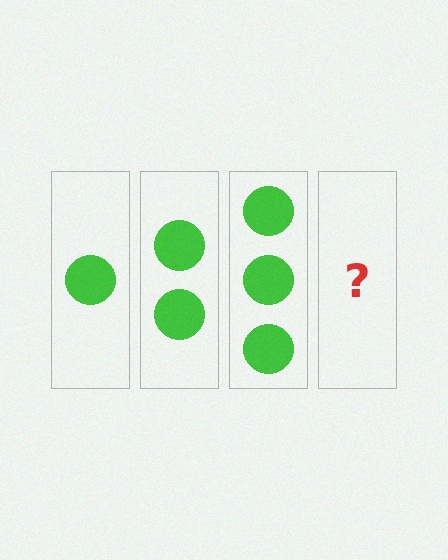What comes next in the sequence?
The next element should be 4 circles.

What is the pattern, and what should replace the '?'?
The pattern is that each step adds one more circle. The '?' should be 4 circles.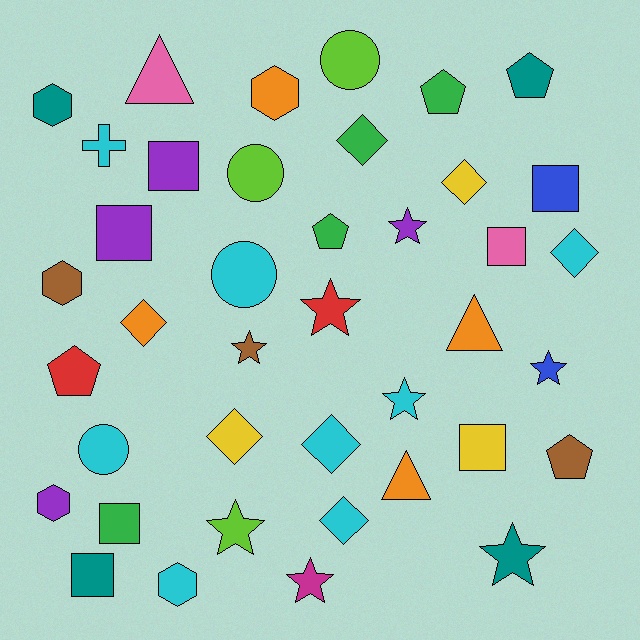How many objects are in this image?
There are 40 objects.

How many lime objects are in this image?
There are 3 lime objects.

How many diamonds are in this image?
There are 7 diamonds.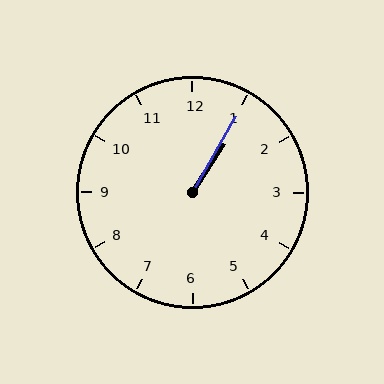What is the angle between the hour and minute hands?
Approximately 2 degrees.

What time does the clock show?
1:05.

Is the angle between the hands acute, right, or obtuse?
It is acute.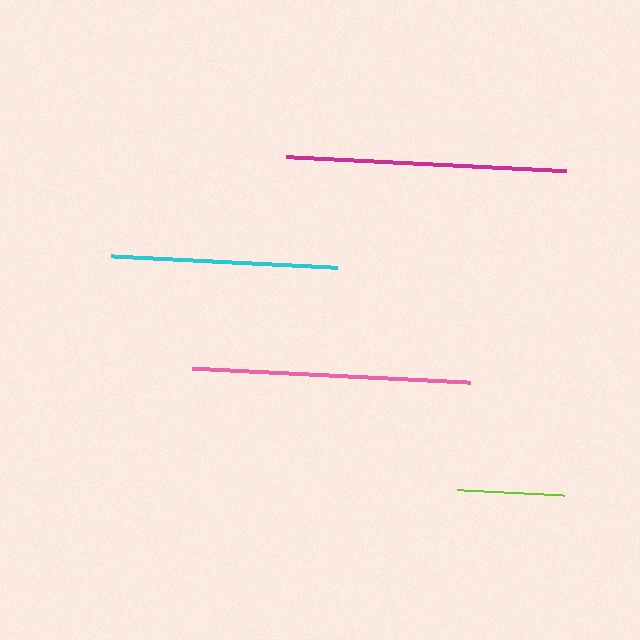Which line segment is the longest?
The magenta line is the longest at approximately 281 pixels.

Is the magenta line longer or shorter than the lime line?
The magenta line is longer than the lime line.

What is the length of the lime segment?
The lime segment is approximately 108 pixels long.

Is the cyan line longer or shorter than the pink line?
The pink line is longer than the cyan line.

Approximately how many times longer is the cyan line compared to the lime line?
The cyan line is approximately 2.1 times the length of the lime line.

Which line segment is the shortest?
The lime line is the shortest at approximately 108 pixels.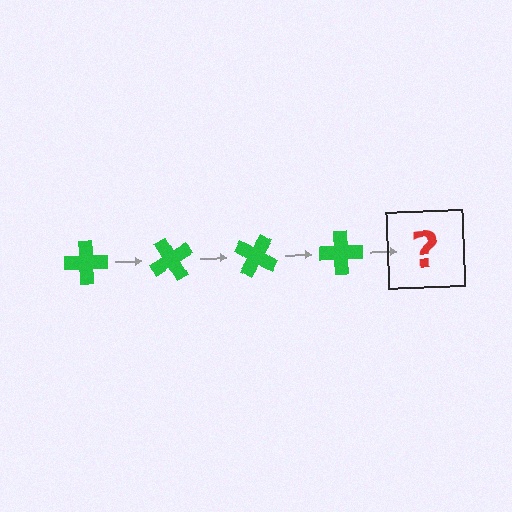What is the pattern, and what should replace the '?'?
The pattern is that the cross rotates 60 degrees each step. The '?' should be a green cross rotated 240 degrees.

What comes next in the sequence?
The next element should be a green cross rotated 240 degrees.